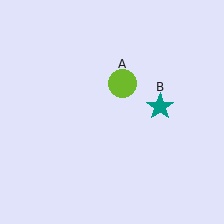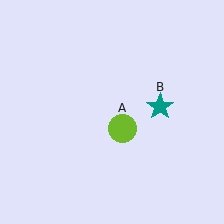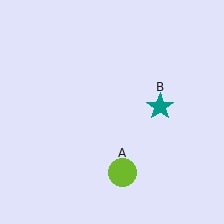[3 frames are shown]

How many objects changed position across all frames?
1 object changed position: lime circle (object A).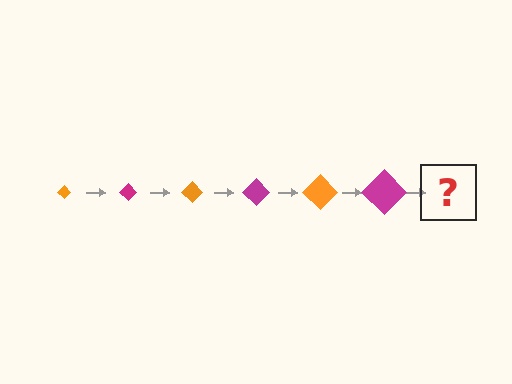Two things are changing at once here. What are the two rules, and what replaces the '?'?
The two rules are that the diamond grows larger each step and the color cycles through orange and magenta. The '?' should be an orange diamond, larger than the previous one.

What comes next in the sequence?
The next element should be an orange diamond, larger than the previous one.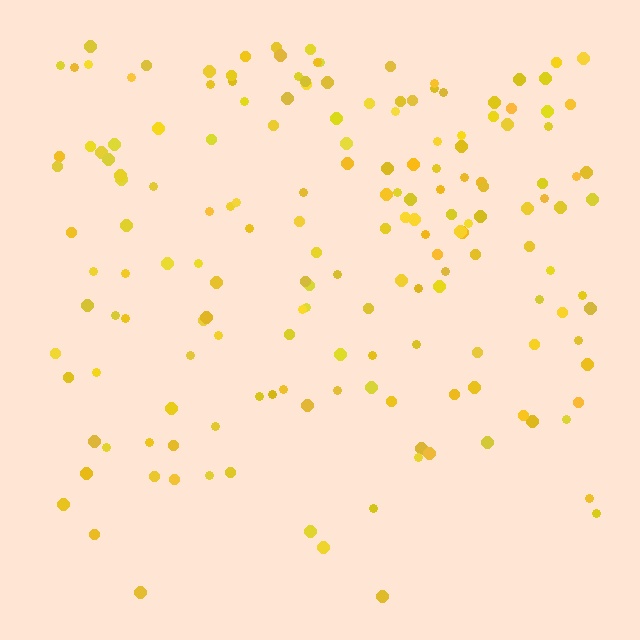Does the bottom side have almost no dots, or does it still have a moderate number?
Still a moderate number, just noticeably fewer than the top.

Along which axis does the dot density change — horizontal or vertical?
Vertical.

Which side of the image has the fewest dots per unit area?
The bottom.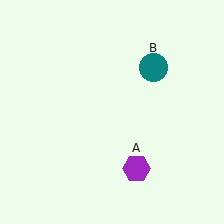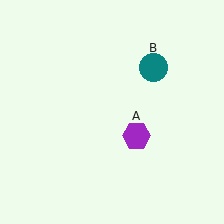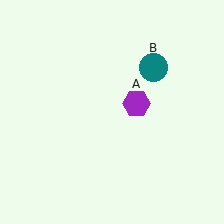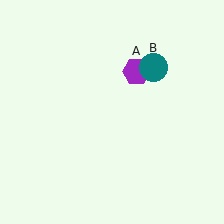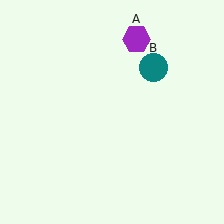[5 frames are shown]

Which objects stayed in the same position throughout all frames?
Teal circle (object B) remained stationary.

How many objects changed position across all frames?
1 object changed position: purple hexagon (object A).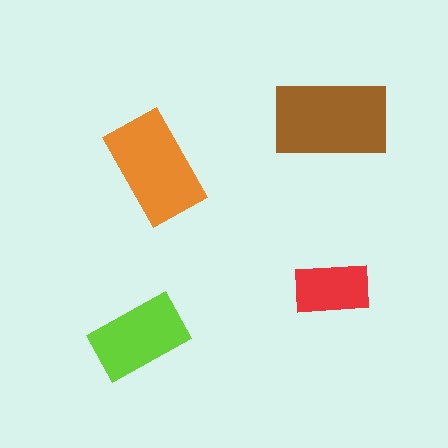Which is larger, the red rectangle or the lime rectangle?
The lime one.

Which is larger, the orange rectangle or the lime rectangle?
The orange one.